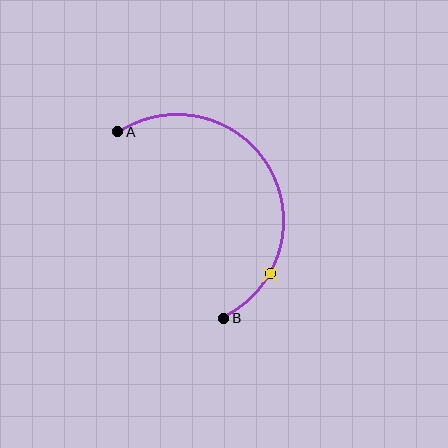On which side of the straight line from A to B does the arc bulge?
The arc bulges to the right of the straight line connecting A and B.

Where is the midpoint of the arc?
The arc midpoint is the point on the curve farthest from the straight line joining A and B. It sits to the right of that line.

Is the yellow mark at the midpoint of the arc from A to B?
No. The yellow mark lies on the arc but is closer to endpoint B. The arc midpoint would be at the point on the curve equidistant along the arc from both A and B.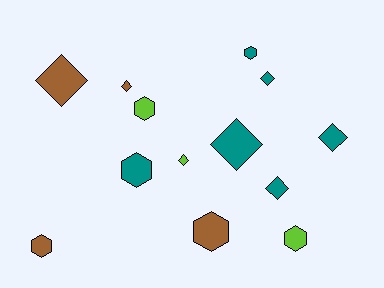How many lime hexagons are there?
There are 2 lime hexagons.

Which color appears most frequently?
Teal, with 6 objects.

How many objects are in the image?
There are 13 objects.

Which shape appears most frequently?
Diamond, with 7 objects.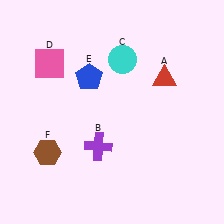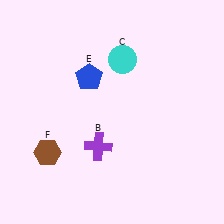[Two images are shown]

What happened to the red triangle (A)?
The red triangle (A) was removed in Image 2. It was in the top-right area of Image 1.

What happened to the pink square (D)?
The pink square (D) was removed in Image 2. It was in the top-left area of Image 1.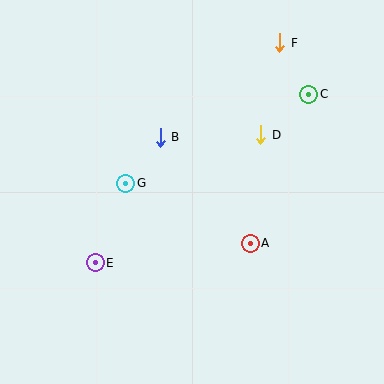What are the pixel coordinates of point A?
Point A is at (250, 243).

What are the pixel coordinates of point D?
Point D is at (261, 135).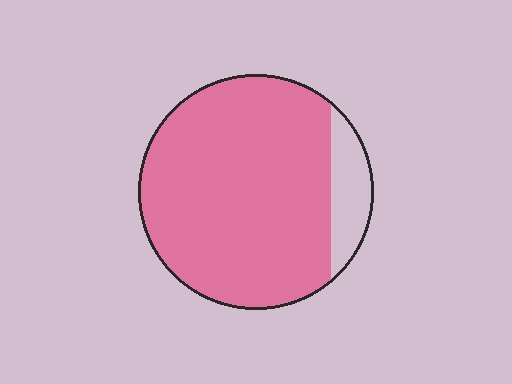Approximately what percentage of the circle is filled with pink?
Approximately 90%.